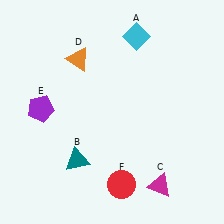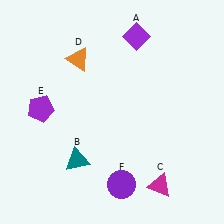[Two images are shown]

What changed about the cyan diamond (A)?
In Image 1, A is cyan. In Image 2, it changed to purple.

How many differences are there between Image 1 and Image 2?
There are 2 differences between the two images.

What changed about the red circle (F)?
In Image 1, F is red. In Image 2, it changed to purple.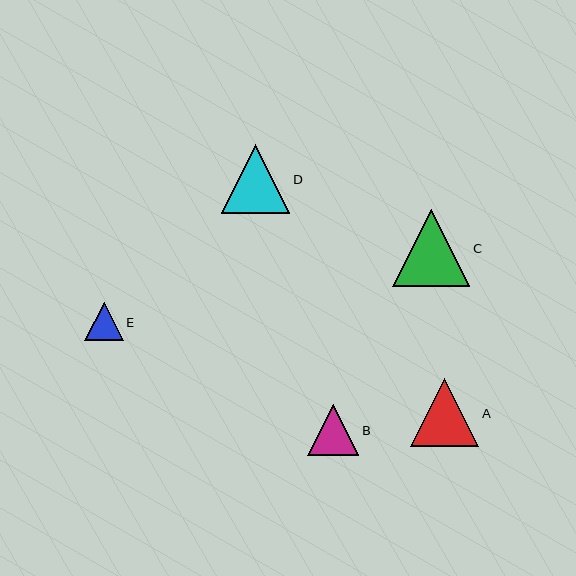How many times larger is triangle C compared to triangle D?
Triangle C is approximately 1.1 times the size of triangle D.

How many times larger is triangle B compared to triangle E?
Triangle B is approximately 1.3 times the size of triangle E.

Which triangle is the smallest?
Triangle E is the smallest with a size of approximately 39 pixels.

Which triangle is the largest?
Triangle C is the largest with a size of approximately 77 pixels.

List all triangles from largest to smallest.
From largest to smallest: C, A, D, B, E.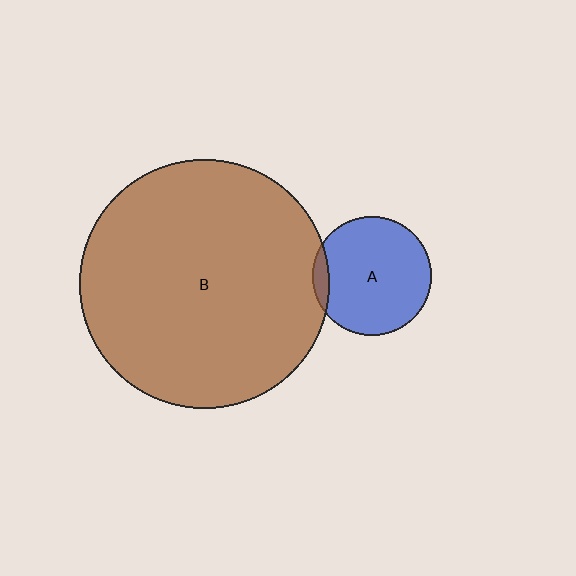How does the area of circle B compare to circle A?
Approximately 4.4 times.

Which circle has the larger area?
Circle B (brown).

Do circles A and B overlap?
Yes.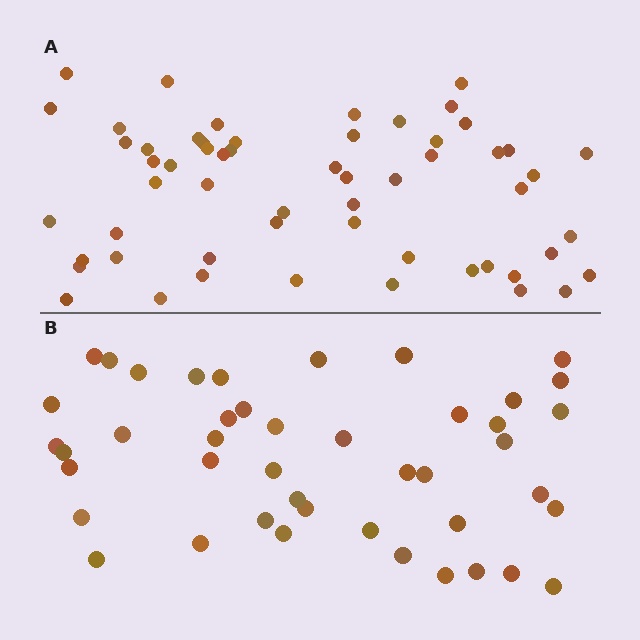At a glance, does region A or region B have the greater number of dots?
Region A (the top region) has more dots.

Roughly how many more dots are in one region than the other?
Region A has approximately 15 more dots than region B.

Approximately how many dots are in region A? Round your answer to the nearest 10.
About 60 dots. (The exact count is 57, which rounds to 60.)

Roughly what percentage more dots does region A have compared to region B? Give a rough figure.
About 30% more.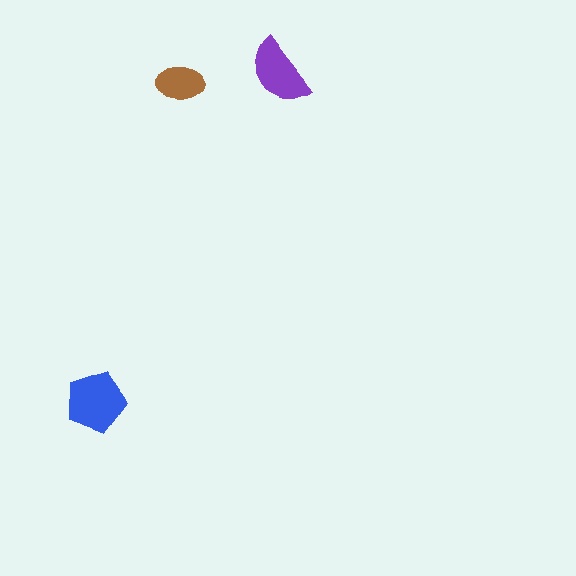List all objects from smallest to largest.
The brown ellipse, the purple semicircle, the blue pentagon.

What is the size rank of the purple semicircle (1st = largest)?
2nd.